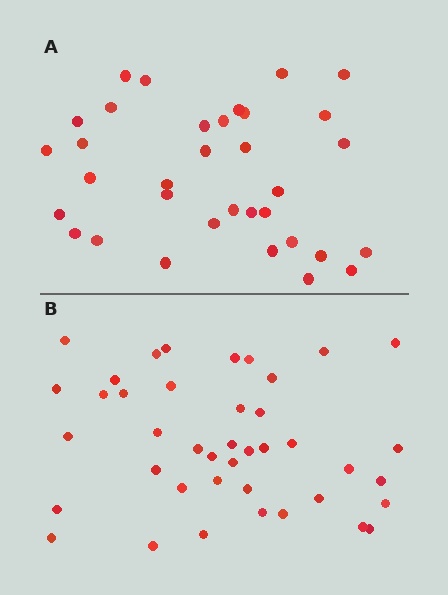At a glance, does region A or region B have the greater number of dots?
Region B (the bottom region) has more dots.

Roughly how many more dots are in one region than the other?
Region B has roughly 8 or so more dots than region A.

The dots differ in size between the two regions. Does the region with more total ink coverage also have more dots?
No. Region A has more total ink coverage because its dots are larger, but region B actually contains more individual dots. Total area can be misleading — the number of items is what matters here.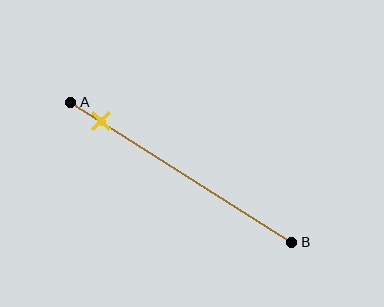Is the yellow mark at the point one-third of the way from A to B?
No, the mark is at about 15% from A, not at the 33% one-third point.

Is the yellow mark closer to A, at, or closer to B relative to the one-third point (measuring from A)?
The yellow mark is closer to point A than the one-third point of segment AB.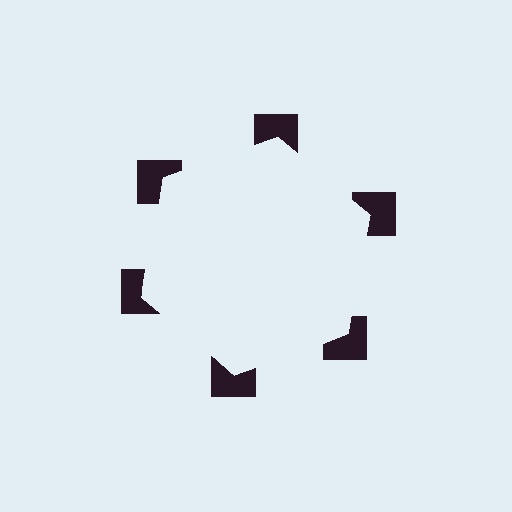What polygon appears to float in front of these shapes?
An illusory hexagon — its edges are inferred from the aligned wedge cuts in the notched squares, not physically drawn.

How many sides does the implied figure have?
6 sides.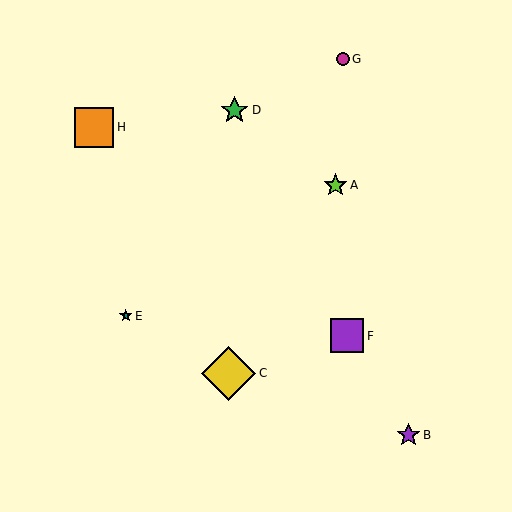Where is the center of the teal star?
The center of the teal star is at (126, 316).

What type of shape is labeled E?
Shape E is a teal star.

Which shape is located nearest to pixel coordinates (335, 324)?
The purple square (labeled F) at (347, 336) is nearest to that location.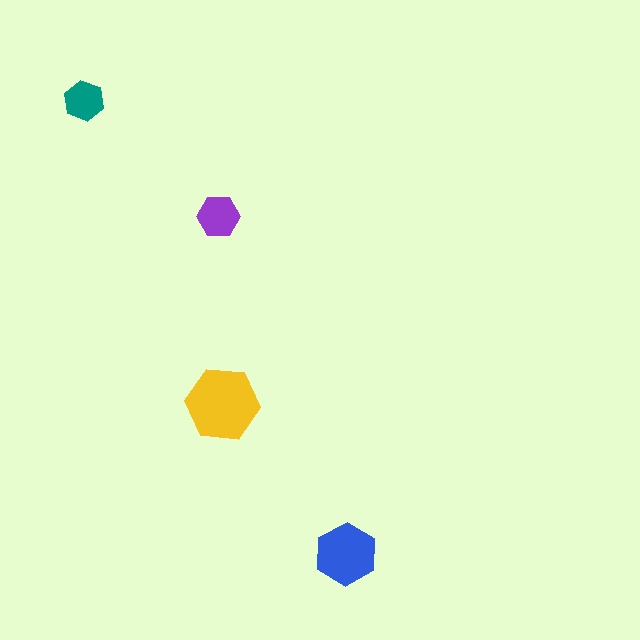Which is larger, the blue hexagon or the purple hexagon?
The blue one.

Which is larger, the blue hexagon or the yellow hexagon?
The yellow one.